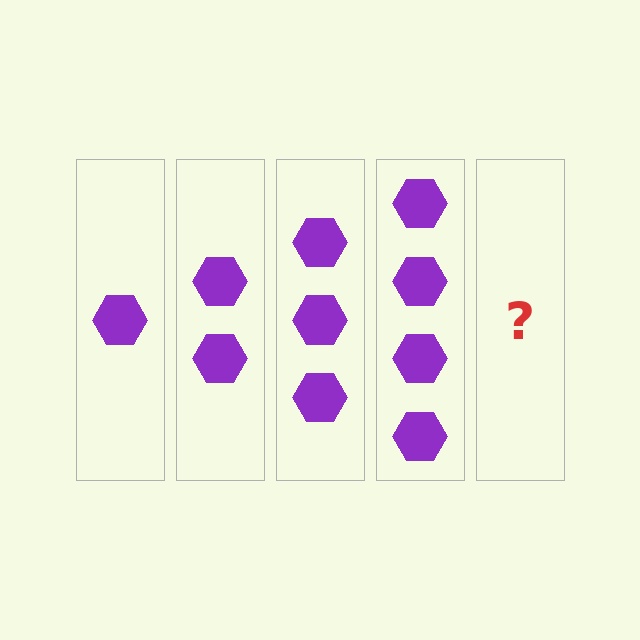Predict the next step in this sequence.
The next step is 5 hexagons.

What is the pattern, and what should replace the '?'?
The pattern is that each step adds one more hexagon. The '?' should be 5 hexagons.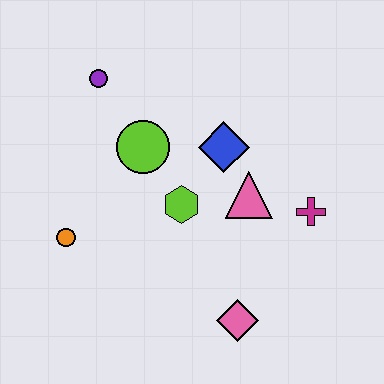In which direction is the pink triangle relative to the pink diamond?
The pink triangle is above the pink diamond.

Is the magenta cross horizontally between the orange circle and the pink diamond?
No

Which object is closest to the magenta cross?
The pink triangle is closest to the magenta cross.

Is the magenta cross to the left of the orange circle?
No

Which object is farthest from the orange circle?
The magenta cross is farthest from the orange circle.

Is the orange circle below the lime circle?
Yes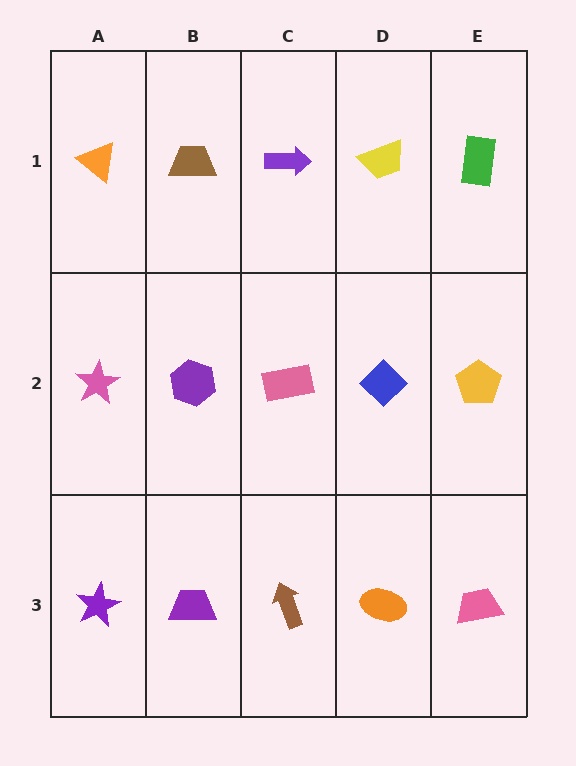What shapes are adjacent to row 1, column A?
A pink star (row 2, column A), a brown trapezoid (row 1, column B).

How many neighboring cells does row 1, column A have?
2.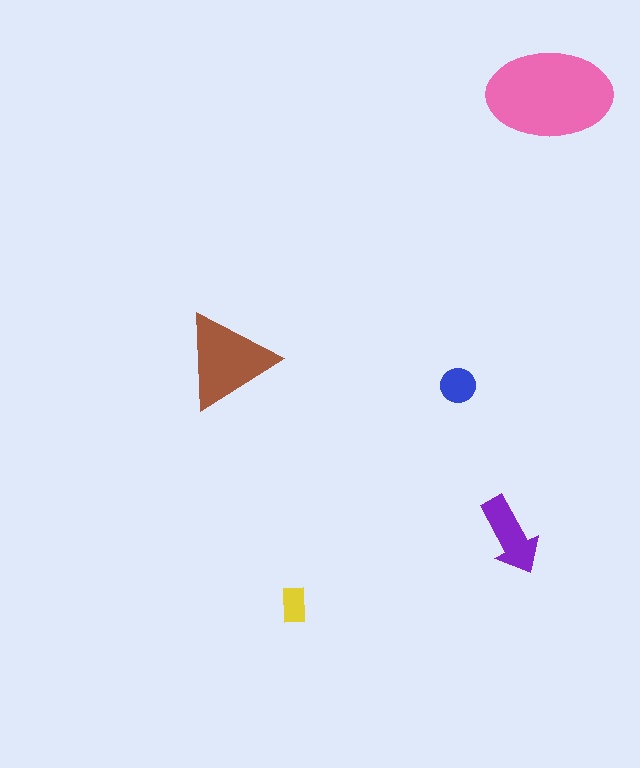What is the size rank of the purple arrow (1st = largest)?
3rd.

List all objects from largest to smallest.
The pink ellipse, the brown triangle, the purple arrow, the blue circle, the yellow rectangle.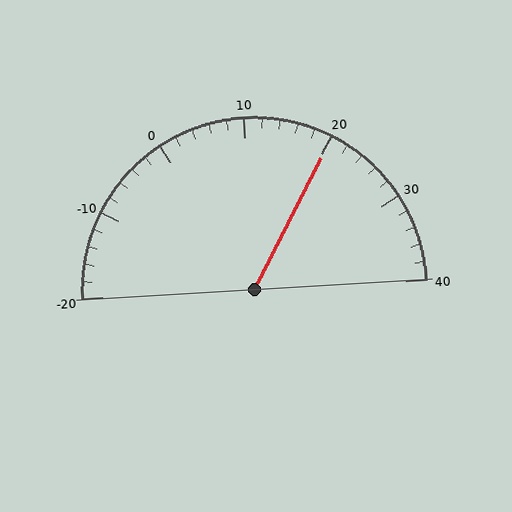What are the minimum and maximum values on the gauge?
The gauge ranges from -20 to 40.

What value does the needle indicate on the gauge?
The needle indicates approximately 20.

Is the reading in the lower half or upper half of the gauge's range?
The reading is in the upper half of the range (-20 to 40).